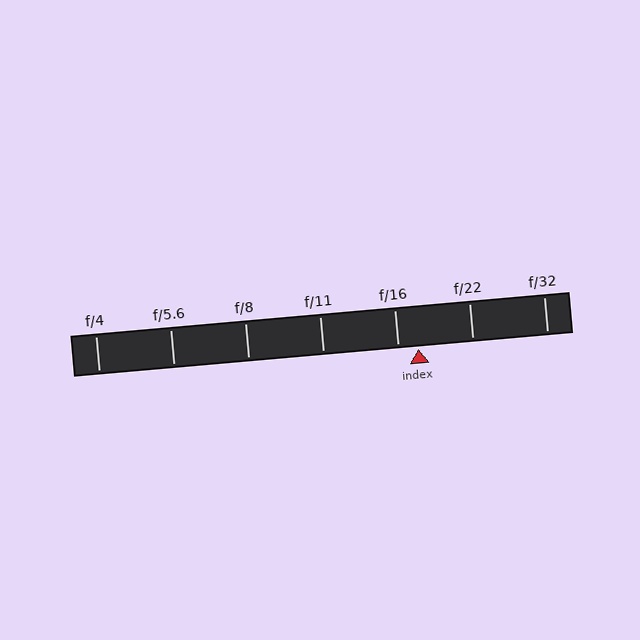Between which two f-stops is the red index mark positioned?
The index mark is between f/16 and f/22.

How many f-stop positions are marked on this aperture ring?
There are 7 f-stop positions marked.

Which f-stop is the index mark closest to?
The index mark is closest to f/16.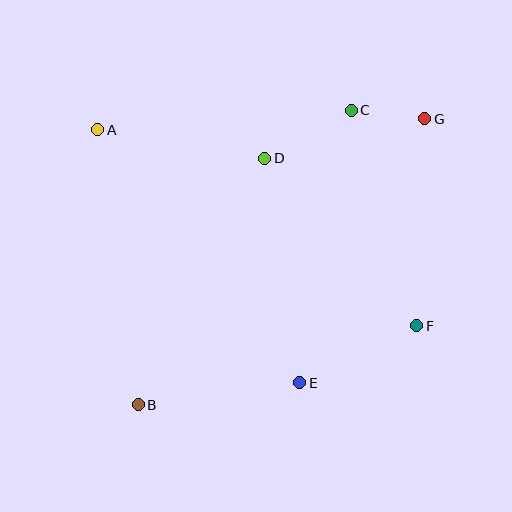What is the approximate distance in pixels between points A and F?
The distance between A and F is approximately 374 pixels.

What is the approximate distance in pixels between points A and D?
The distance between A and D is approximately 169 pixels.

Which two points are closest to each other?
Points C and G are closest to each other.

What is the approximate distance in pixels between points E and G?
The distance between E and G is approximately 292 pixels.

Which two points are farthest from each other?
Points B and G are farthest from each other.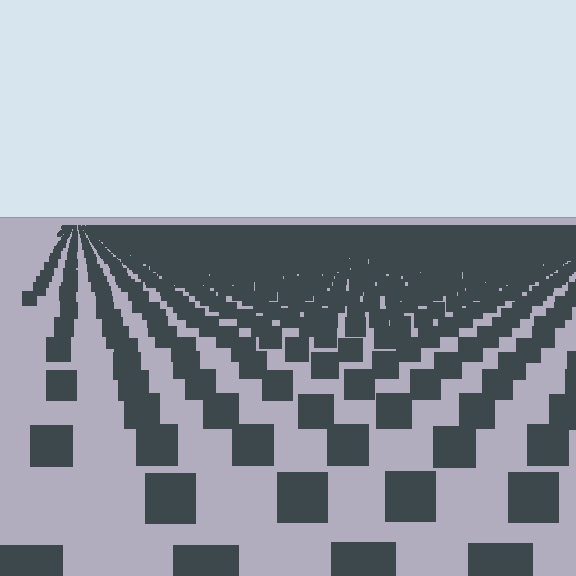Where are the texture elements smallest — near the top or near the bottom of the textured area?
Near the top.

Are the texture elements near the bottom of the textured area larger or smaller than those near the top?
Larger. Near the bottom, elements are closer to the viewer and appear at a bigger on-screen size.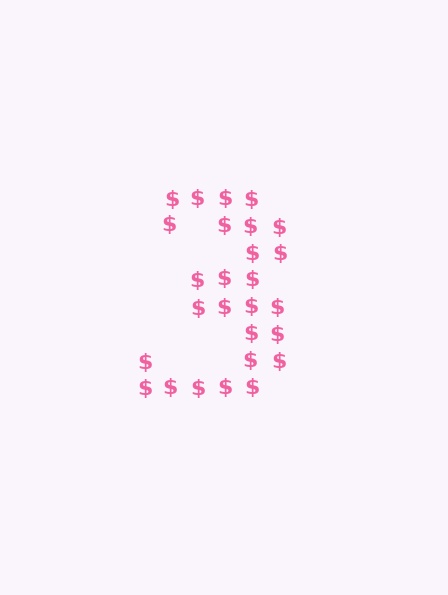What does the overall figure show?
The overall figure shows the digit 3.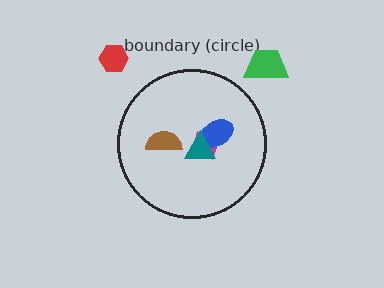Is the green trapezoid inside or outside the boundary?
Outside.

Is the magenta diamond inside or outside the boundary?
Inside.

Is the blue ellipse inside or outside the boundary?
Inside.